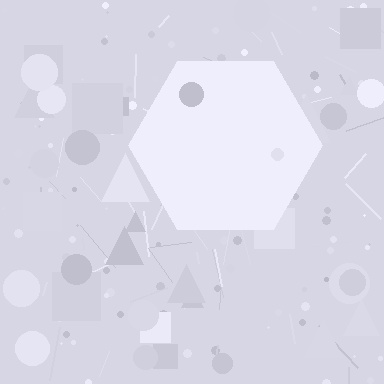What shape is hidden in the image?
A hexagon is hidden in the image.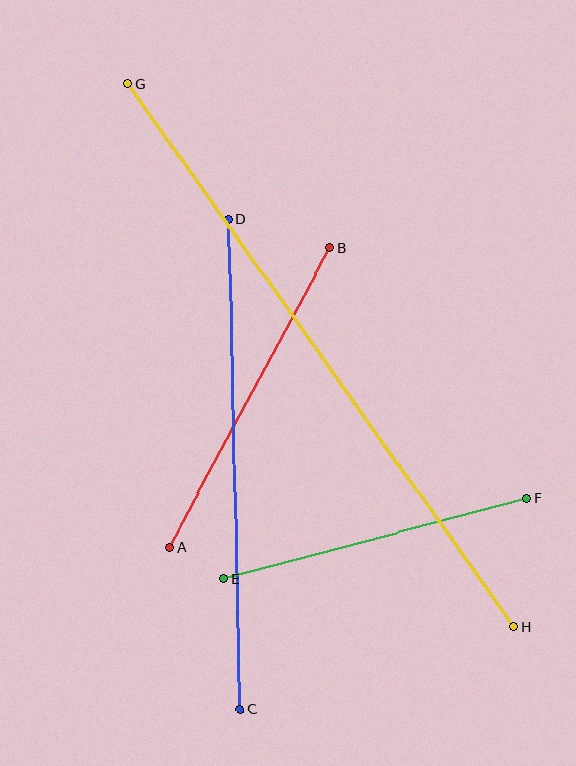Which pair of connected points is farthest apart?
Points G and H are farthest apart.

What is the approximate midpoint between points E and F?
The midpoint is at approximately (375, 539) pixels.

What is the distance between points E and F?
The distance is approximately 313 pixels.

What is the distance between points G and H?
The distance is approximately 667 pixels.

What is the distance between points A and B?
The distance is approximately 340 pixels.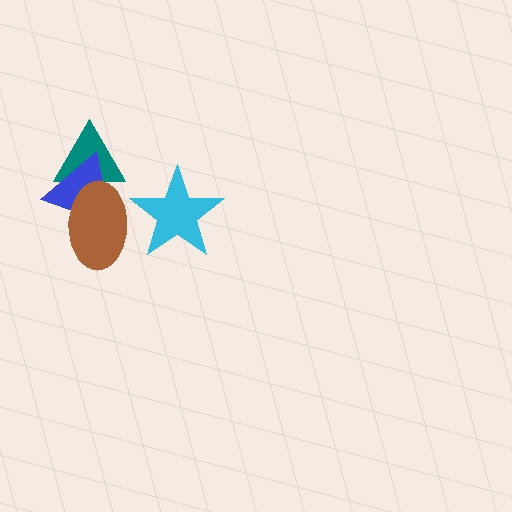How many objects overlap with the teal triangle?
2 objects overlap with the teal triangle.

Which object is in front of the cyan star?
The brown ellipse is in front of the cyan star.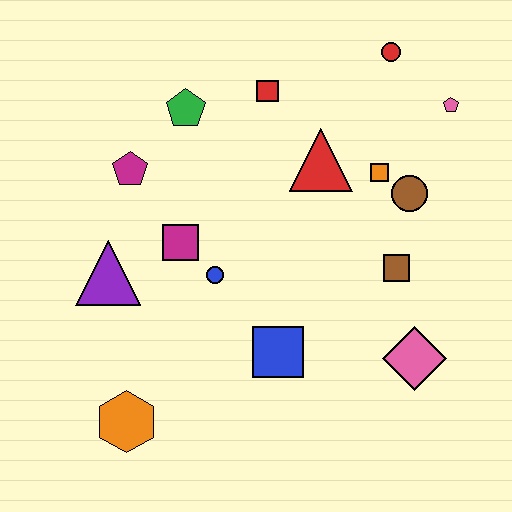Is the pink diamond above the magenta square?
No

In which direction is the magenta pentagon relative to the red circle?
The magenta pentagon is to the left of the red circle.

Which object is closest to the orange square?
The brown circle is closest to the orange square.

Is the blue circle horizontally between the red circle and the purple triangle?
Yes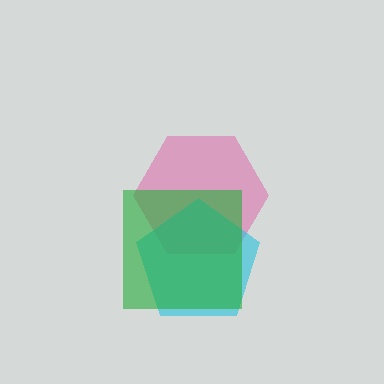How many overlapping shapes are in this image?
There are 3 overlapping shapes in the image.